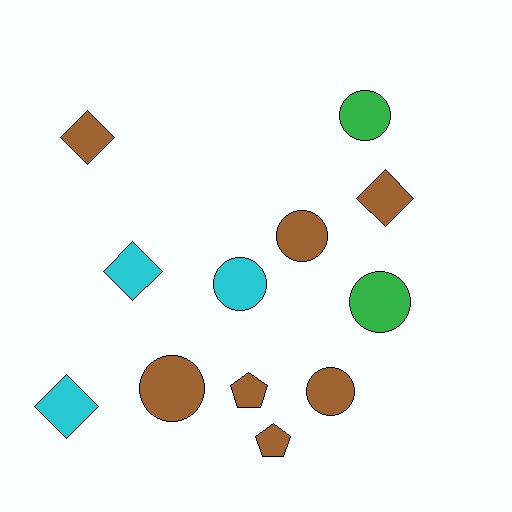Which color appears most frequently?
Brown, with 7 objects.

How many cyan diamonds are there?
There are 2 cyan diamonds.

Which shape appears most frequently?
Circle, with 6 objects.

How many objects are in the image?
There are 12 objects.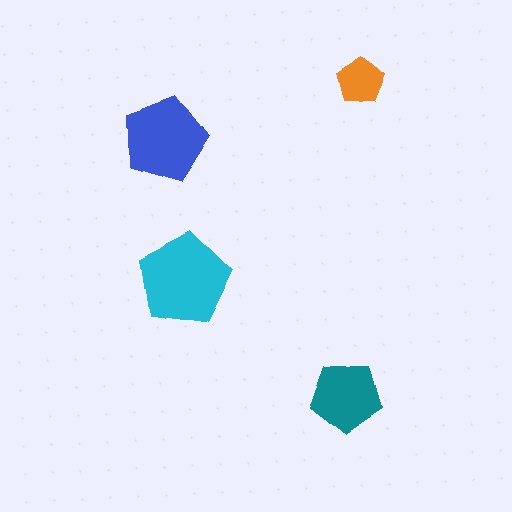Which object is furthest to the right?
The orange pentagon is rightmost.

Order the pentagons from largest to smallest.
the cyan one, the blue one, the teal one, the orange one.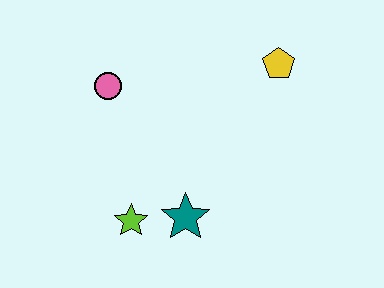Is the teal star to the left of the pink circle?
No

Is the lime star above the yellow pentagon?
No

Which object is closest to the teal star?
The lime star is closest to the teal star.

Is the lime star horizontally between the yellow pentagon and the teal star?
No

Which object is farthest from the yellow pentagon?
The lime star is farthest from the yellow pentagon.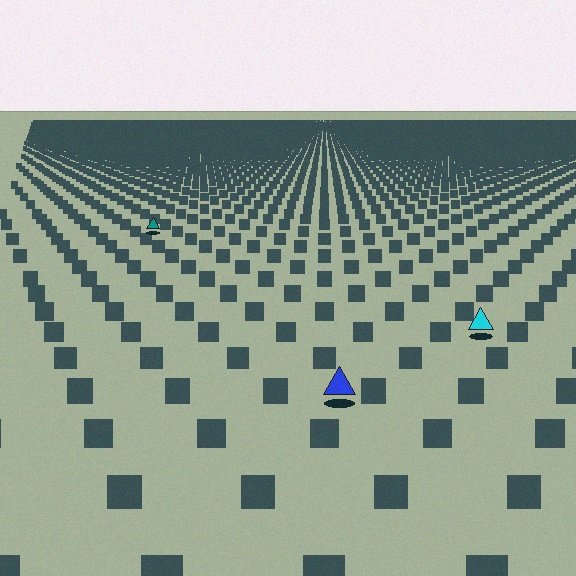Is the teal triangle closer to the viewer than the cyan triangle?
No. The cyan triangle is closer — you can tell from the texture gradient: the ground texture is coarser near it.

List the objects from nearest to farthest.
From nearest to farthest: the blue triangle, the cyan triangle, the teal triangle.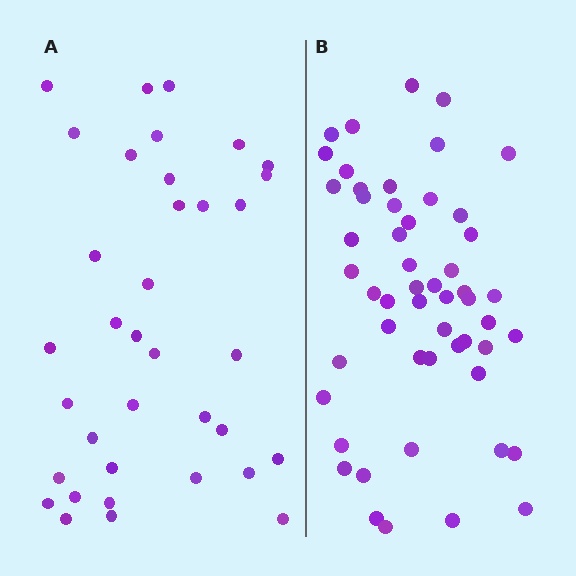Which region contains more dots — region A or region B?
Region B (the right region) has more dots.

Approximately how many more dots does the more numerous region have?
Region B has approximately 15 more dots than region A.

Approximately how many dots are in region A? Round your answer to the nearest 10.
About 40 dots. (The exact count is 36, which rounds to 40.)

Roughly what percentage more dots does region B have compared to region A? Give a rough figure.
About 45% more.